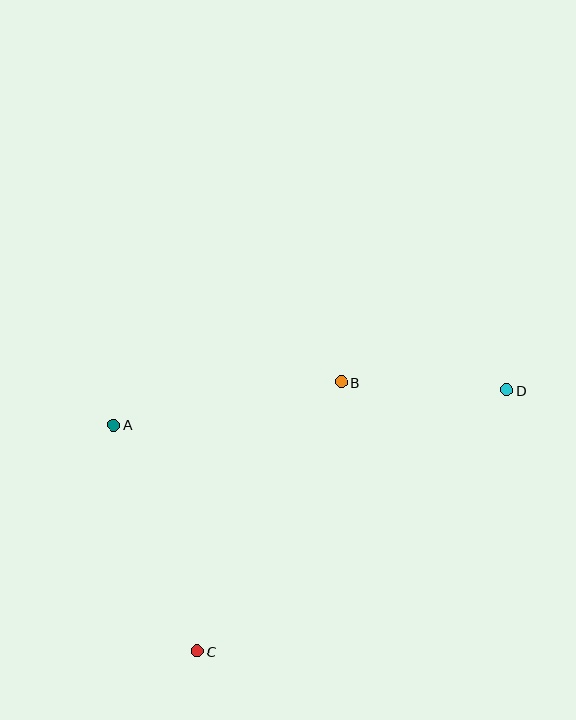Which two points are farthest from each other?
Points C and D are farthest from each other.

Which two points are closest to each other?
Points B and D are closest to each other.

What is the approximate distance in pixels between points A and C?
The distance between A and C is approximately 241 pixels.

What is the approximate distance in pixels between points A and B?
The distance between A and B is approximately 231 pixels.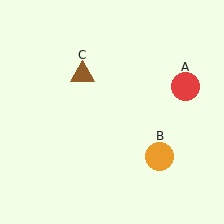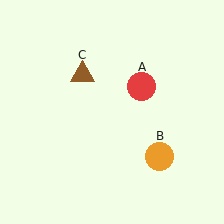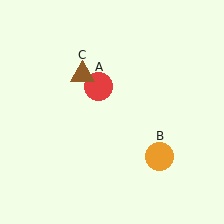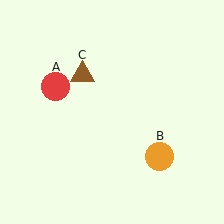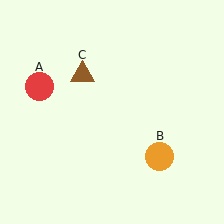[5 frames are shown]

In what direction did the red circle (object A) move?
The red circle (object A) moved left.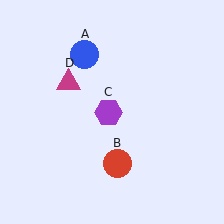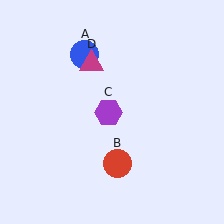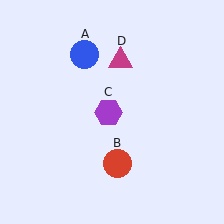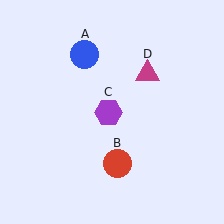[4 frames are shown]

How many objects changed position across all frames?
1 object changed position: magenta triangle (object D).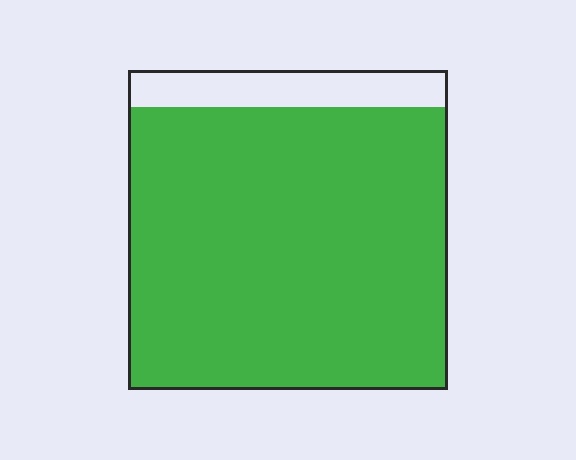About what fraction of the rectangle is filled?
About seven eighths (7/8).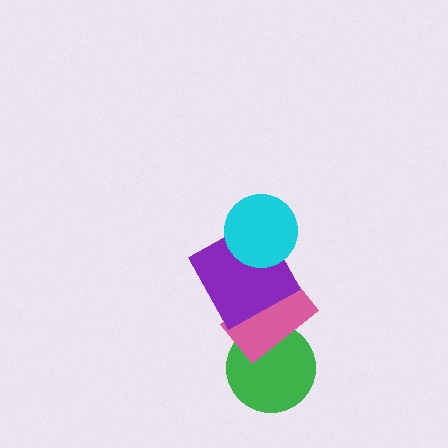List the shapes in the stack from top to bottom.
From top to bottom: the cyan circle, the purple square, the pink rectangle, the green circle.